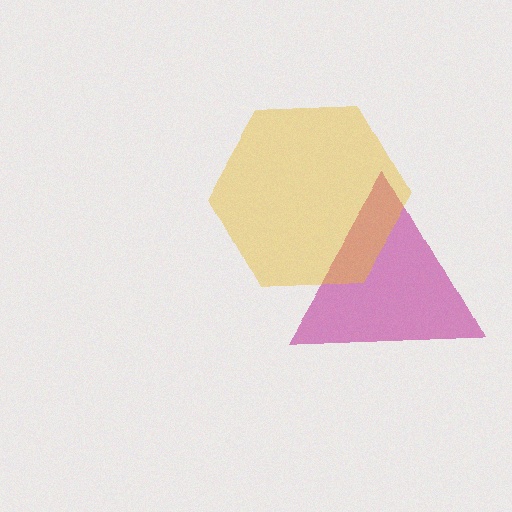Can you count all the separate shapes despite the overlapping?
Yes, there are 2 separate shapes.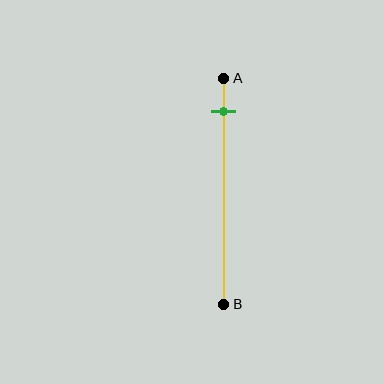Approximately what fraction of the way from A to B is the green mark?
The green mark is approximately 15% of the way from A to B.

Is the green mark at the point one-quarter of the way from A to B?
No, the mark is at about 15% from A, not at the 25% one-quarter point.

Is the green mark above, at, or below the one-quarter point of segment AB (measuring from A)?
The green mark is above the one-quarter point of segment AB.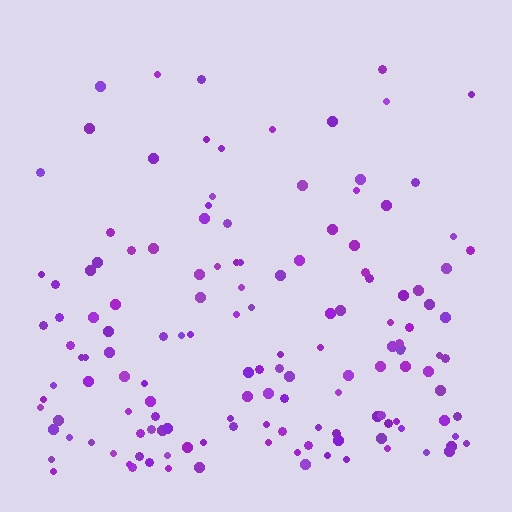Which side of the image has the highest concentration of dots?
The bottom.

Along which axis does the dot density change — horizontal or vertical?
Vertical.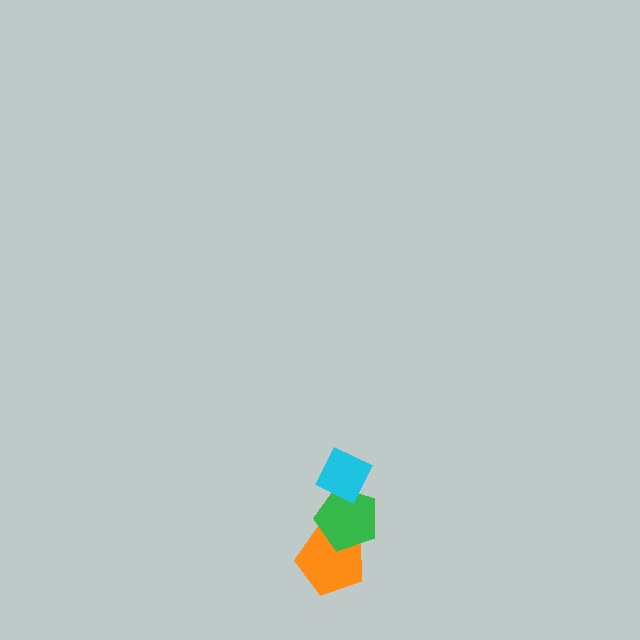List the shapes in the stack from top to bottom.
From top to bottom: the cyan diamond, the green pentagon, the orange pentagon.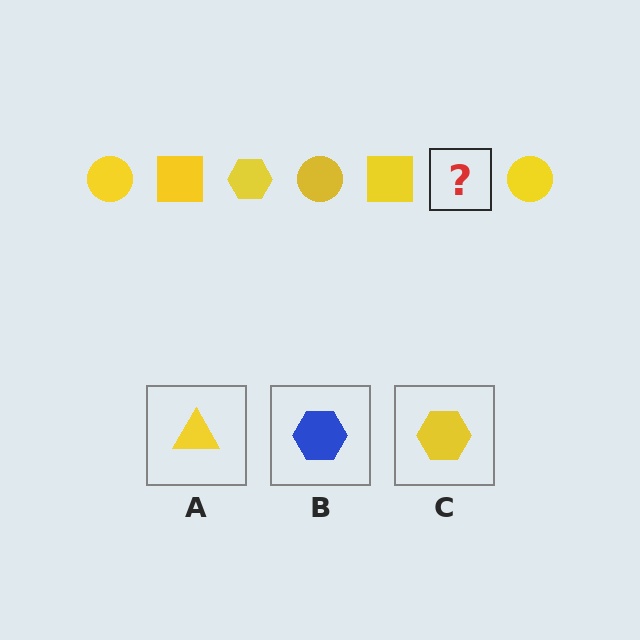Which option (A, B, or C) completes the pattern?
C.